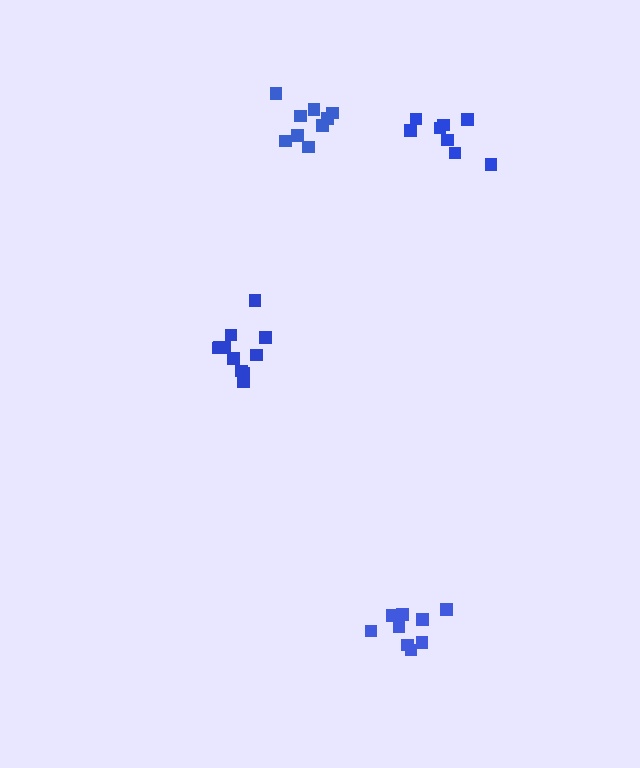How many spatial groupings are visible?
There are 4 spatial groupings.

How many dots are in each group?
Group 1: 11 dots, Group 2: 9 dots, Group 3: 9 dots, Group 4: 8 dots (37 total).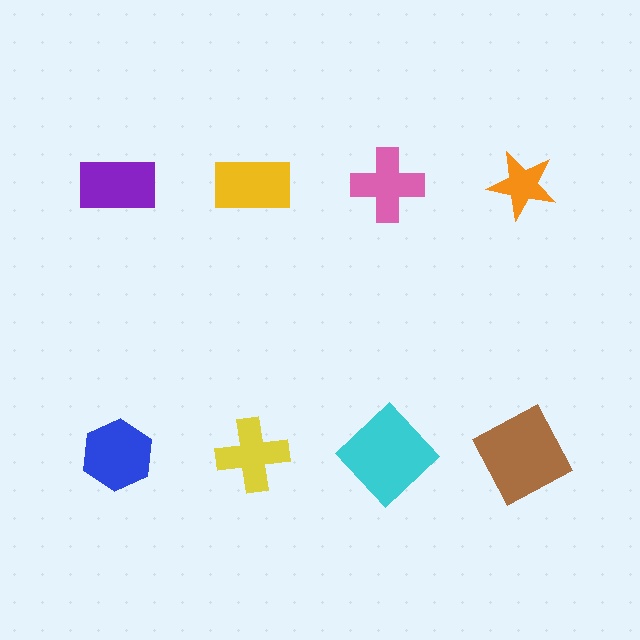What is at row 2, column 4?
A brown square.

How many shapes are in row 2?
4 shapes.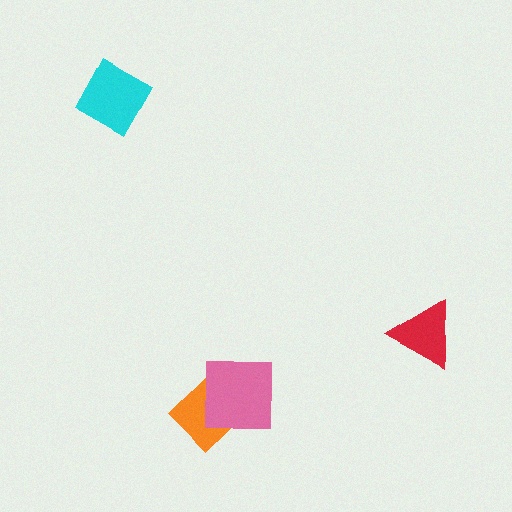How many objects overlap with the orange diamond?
1 object overlaps with the orange diamond.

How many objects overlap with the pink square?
1 object overlaps with the pink square.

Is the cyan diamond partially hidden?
No, no other shape covers it.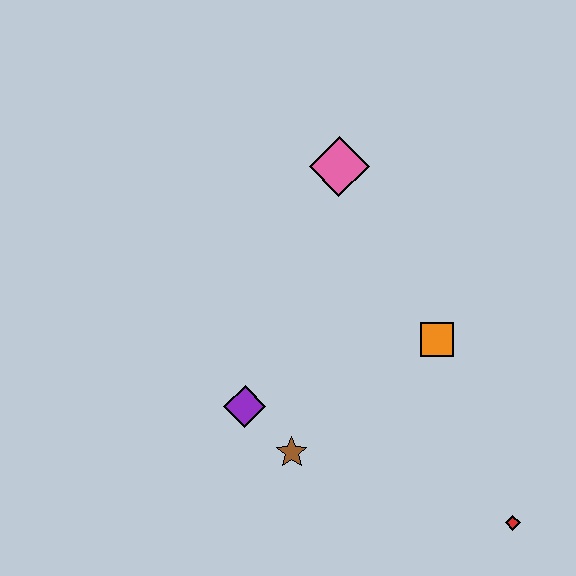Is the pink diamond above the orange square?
Yes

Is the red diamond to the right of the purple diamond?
Yes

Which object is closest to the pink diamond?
The orange square is closest to the pink diamond.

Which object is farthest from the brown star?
The pink diamond is farthest from the brown star.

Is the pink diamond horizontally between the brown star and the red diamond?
Yes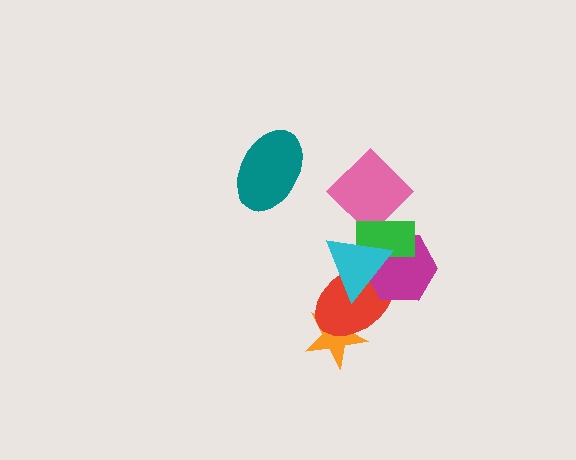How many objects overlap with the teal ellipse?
0 objects overlap with the teal ellipse.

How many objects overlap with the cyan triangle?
4 objects overlap with the cyan triangle.